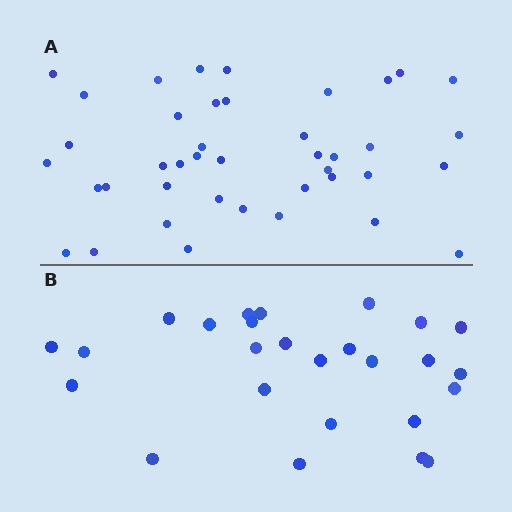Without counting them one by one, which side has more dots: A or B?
Region A (the top region) has more dots.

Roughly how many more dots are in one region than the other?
Region A has approximately 15 more dots than region B.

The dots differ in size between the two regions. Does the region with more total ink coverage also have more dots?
No. Region B has more total ink coverage because its dots are larger, but region A actually contains more individual dots. Total area can be misleading — the number of items is what matters here.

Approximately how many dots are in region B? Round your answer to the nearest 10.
About 30 dots. (The exact count is 26, which rounds to 30.)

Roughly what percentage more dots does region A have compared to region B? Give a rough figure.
About 60% more.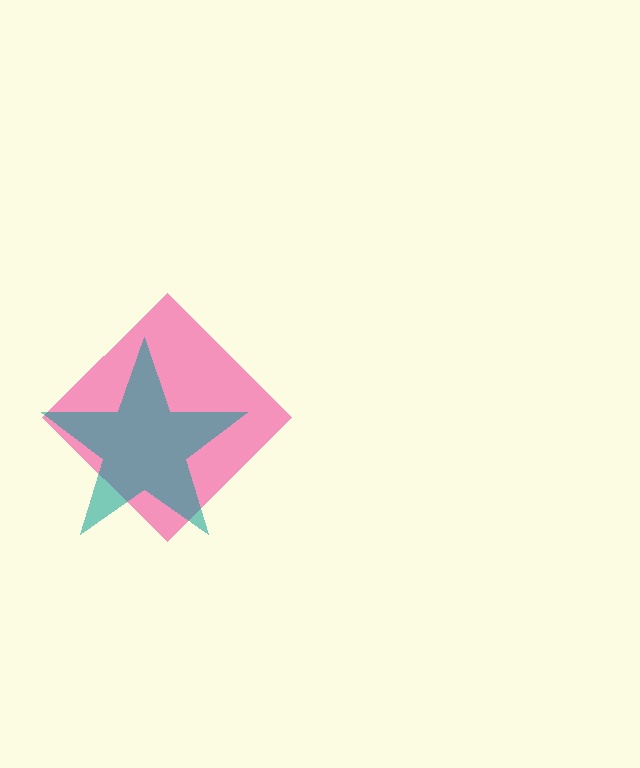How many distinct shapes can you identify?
There are 2 distinct shapes: a pink diamond, a teal star.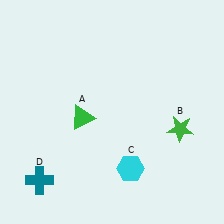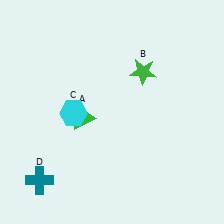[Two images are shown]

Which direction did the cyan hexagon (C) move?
The cyan hexagon (C) moved left.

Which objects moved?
The objects that moved are: the green star (B), the cyan hexagon (C).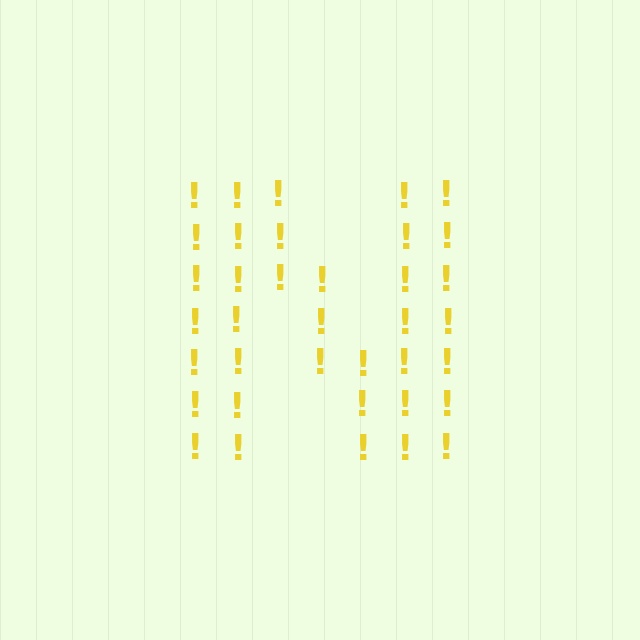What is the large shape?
The large shape is the letter N.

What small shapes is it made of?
It is made of small exclamation marks.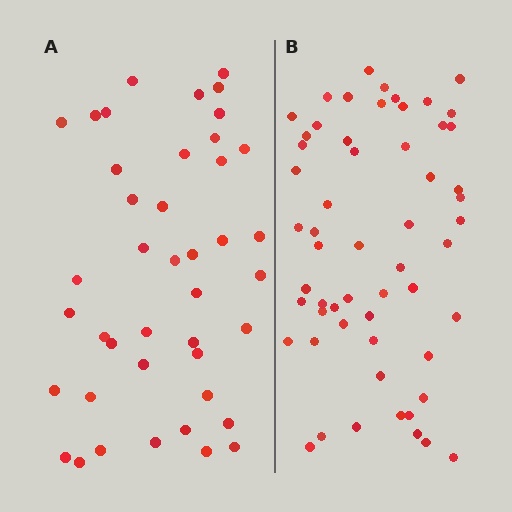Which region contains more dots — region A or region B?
Region B (the right region) has more dots.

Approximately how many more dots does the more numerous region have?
Region B has approximately 15 more dots than region A.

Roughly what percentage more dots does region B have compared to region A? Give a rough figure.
About 35% more.